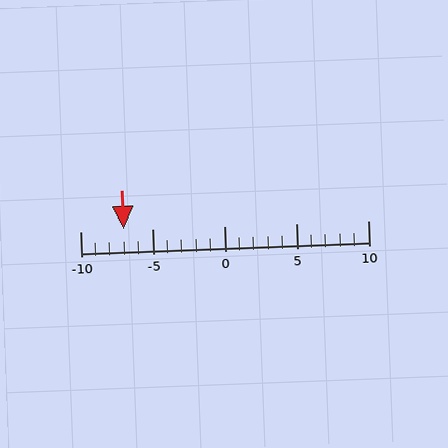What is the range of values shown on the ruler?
The ruler shows values from -10 to 10.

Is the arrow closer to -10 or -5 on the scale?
The arrow is closer to -5.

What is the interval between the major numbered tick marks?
The major tick marks are spaced 5 units apart.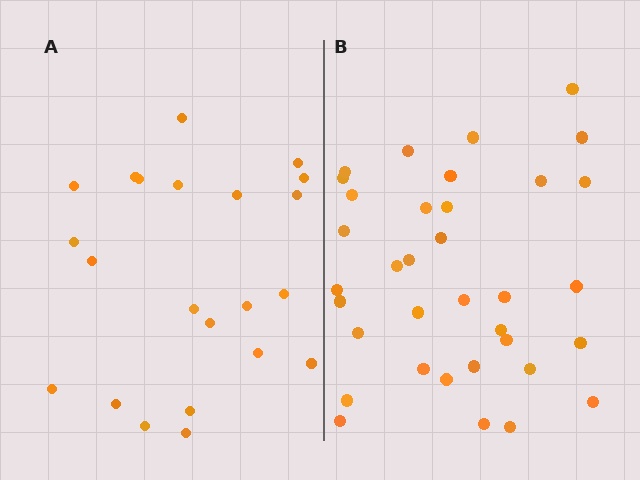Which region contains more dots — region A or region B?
Region B (the right region) has more dots.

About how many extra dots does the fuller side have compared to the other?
Region B has approximately 15 more dots than region A.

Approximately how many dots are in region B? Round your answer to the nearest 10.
About 40 dots. (The exact count is 35, which rounds to 40.)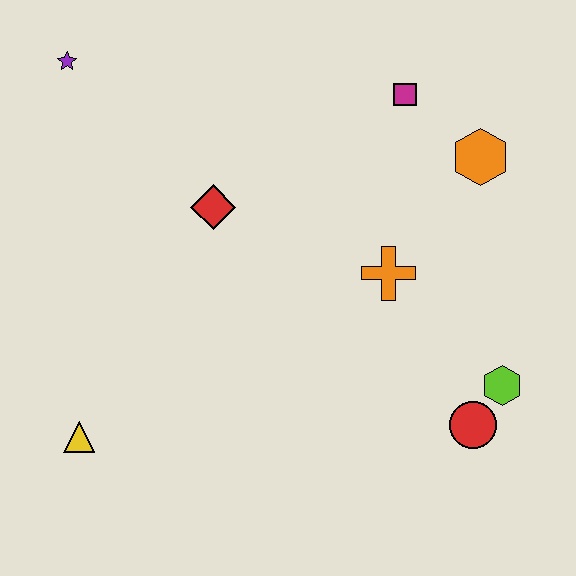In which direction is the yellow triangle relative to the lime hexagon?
The yellow triangle is to the left of the lime hexagon.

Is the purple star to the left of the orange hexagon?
Yes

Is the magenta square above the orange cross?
Yes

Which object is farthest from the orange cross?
The purple star is farthest from the orange cross.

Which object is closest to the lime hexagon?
The red circle is closest to the lime hexagon.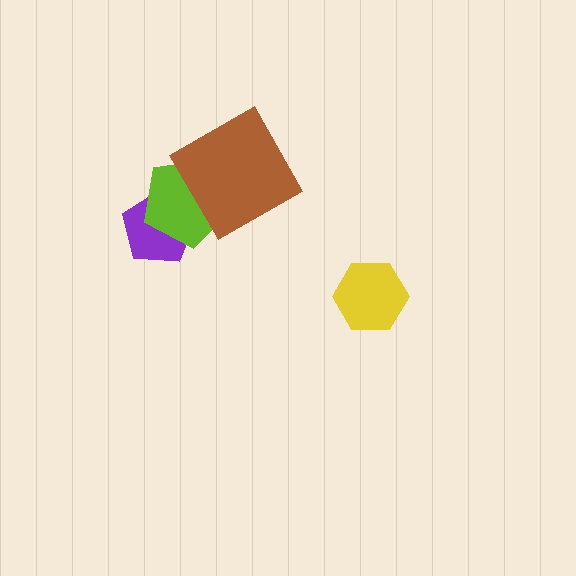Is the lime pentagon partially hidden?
Yes, it is partially covered by another shape.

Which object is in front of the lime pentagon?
The brown square is in front of the lime pentagon.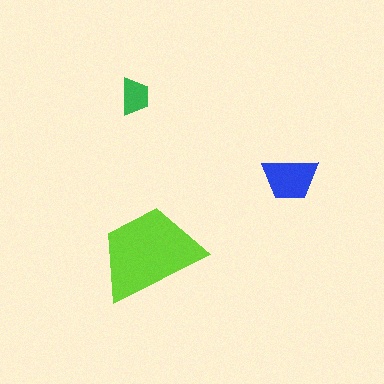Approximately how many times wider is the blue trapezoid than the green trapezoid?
About 1.5 times wider.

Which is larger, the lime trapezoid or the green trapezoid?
The lime one.